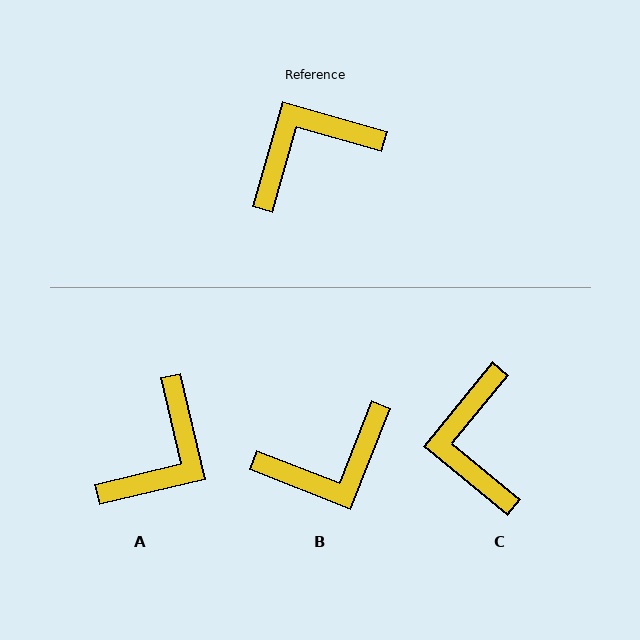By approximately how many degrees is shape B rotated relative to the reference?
Approximately 174 degrees counter-clockwise.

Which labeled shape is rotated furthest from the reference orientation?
B, about 174 degrees away.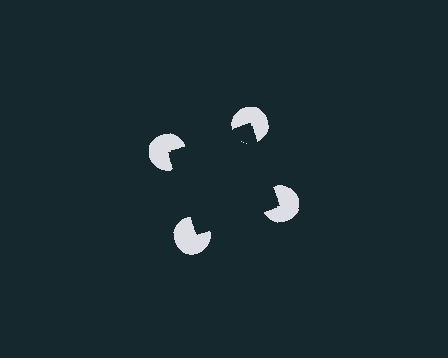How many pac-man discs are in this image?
There are 4 — one at each vertex of the illusory square.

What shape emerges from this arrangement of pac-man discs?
An illusory square — its edges are inferred from the aligned wedge cuts in the pac-man discs, not physically drawn.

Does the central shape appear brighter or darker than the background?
It typically appears slightly darker than the background, even though no actual brightness change is drawn.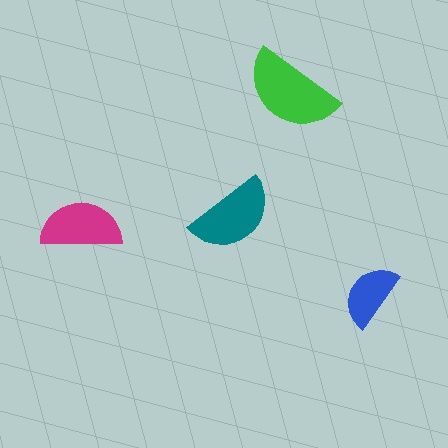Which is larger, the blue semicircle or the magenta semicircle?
The magenta one.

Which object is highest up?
The green semicircle is topmost.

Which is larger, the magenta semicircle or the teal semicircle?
The teal one.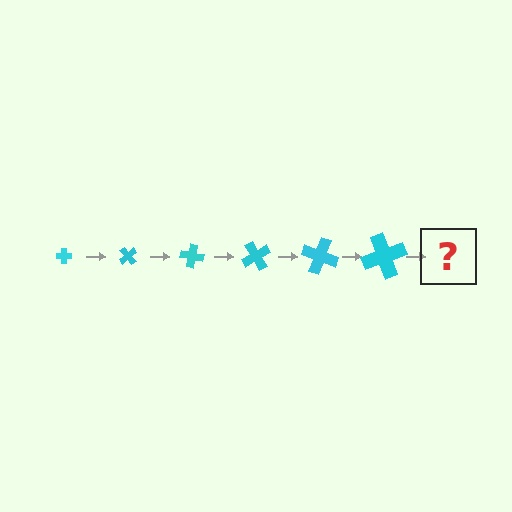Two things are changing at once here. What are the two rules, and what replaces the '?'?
The two rules are that the cross grows larger each step and it rotates 50 degrees each step. The '?' should be a cross, larger than the previous one and rotated 300 degrees from the start.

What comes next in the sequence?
The next element should be a cross, larger than the previous one and rotated 300 degrees from the start.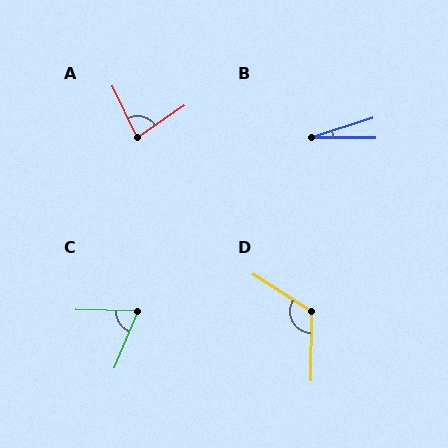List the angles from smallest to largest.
B (17°), C (68°), A (81°), D (122°).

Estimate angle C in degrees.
Approximately 68 degrees.